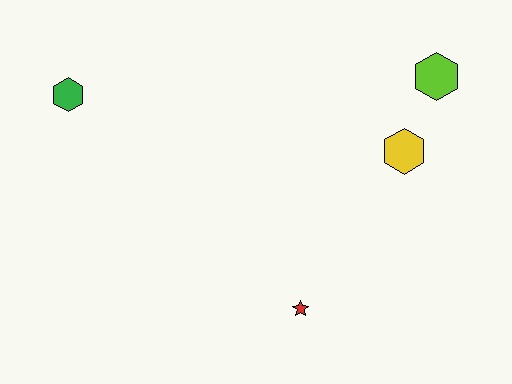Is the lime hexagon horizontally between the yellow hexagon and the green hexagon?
No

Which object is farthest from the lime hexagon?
The green hexagon is farthest from the lime hexagon.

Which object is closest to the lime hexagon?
The yellow hexagon is closest to the lime hexagon.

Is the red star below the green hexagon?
Yes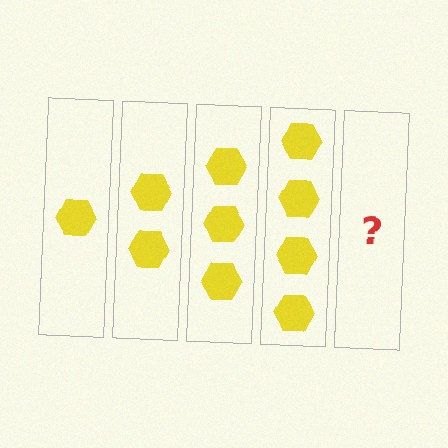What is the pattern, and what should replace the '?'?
The pattern is that each step adds one more hexagon. The '?' should be 5 hexagons.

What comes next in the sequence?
The next element should be 5 hexagons.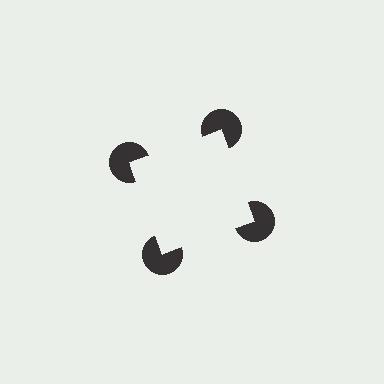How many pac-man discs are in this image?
There are 4 — one at each vertex of the illusory square.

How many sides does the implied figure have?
4 sides.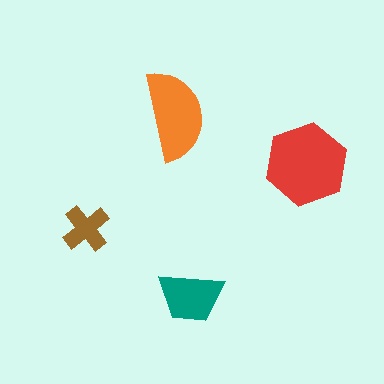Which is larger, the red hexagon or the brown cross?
The red hexagon.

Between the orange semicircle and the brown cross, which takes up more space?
The orange semicircle.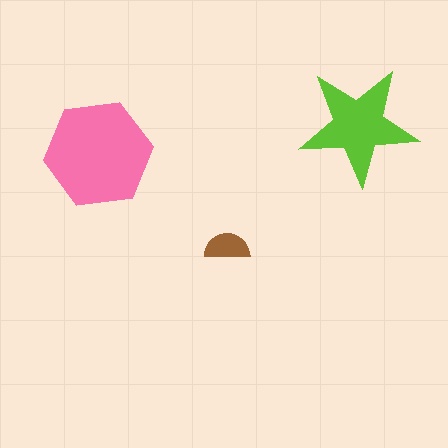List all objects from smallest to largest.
The brown semicircle, the lime star, the pink hexagon.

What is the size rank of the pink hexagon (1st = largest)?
1st.